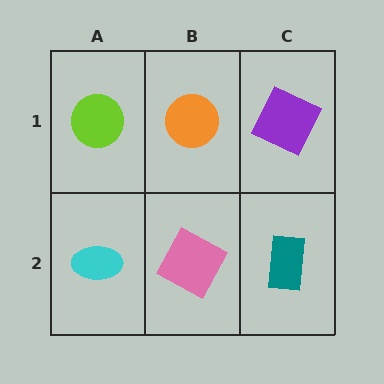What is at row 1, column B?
An orange circle.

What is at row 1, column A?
A lime circle.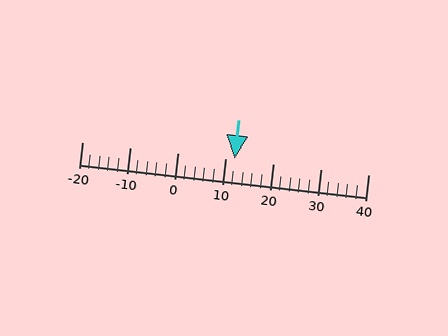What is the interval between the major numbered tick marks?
The major tick marks are spaced 10 units apart.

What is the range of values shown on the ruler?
The ruler shows values from -20 to 40.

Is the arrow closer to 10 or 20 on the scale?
The arrow is closer to 10.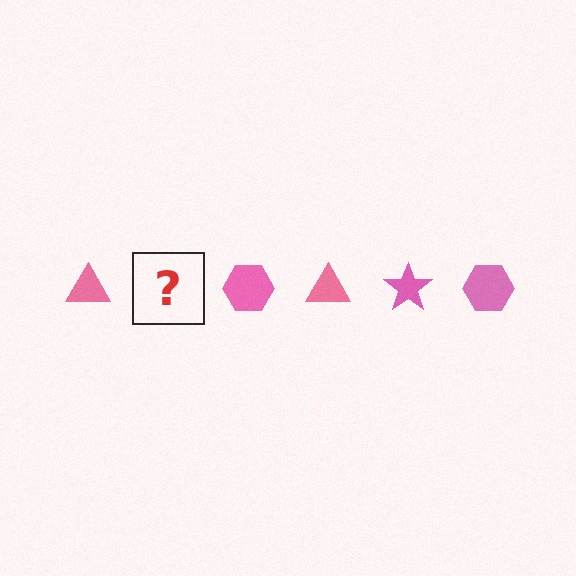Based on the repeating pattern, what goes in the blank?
The blank should be a pink star.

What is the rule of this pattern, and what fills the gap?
The rule is that the pattern cycles through triangle, star, hexagon shapes in pink. The gap should be filled with a pink star.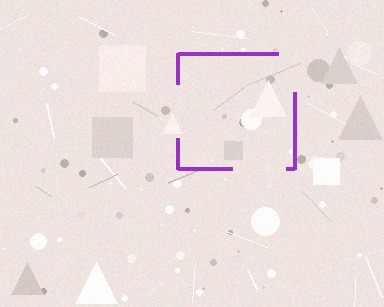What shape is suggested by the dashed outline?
The dashed outline suggests a square.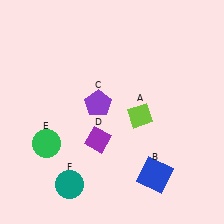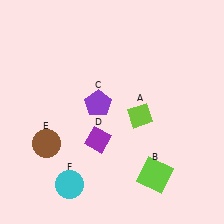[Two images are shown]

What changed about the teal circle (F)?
In Image 1, F is teal. In Image 2, it changed to cyan.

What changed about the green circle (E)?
In Image 1, E is green. In Image 2, it changed to brown.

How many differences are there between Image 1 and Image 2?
There are 3 differences between the two images.